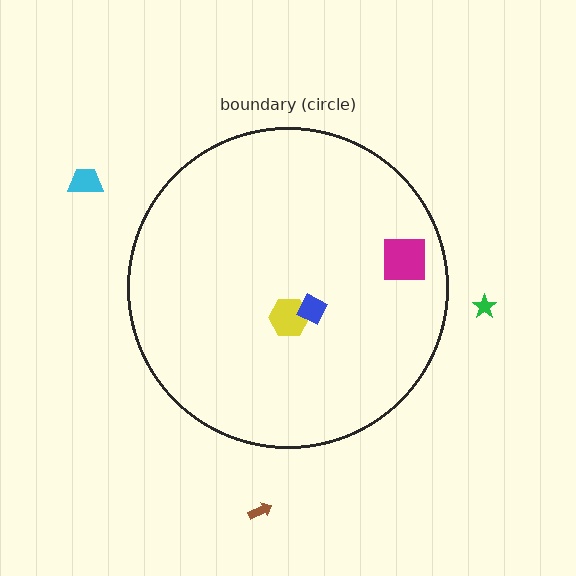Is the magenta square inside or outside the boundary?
Inside.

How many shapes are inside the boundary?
3 inside, 3 outside.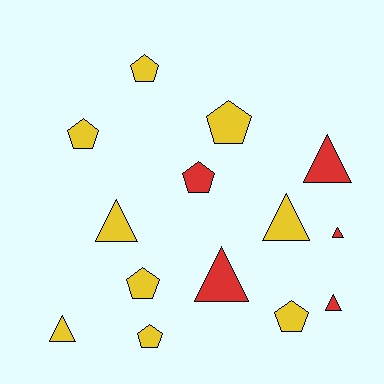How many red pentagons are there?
There is 1 red pentagon.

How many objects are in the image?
There are 14 objects.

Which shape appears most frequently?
Triangle, with 7 objects.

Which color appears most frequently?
Yellow, with 9 objects.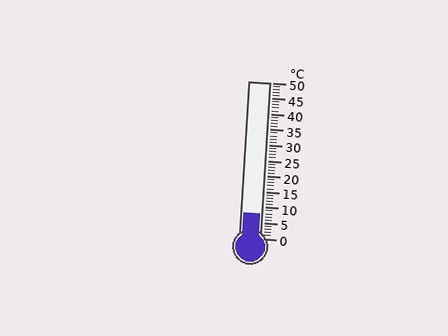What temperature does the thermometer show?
The thermometer shows approximately 8°C.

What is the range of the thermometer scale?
The thermometer scale ranges from 0°C to 50°C.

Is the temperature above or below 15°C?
The temperature is below 15°C.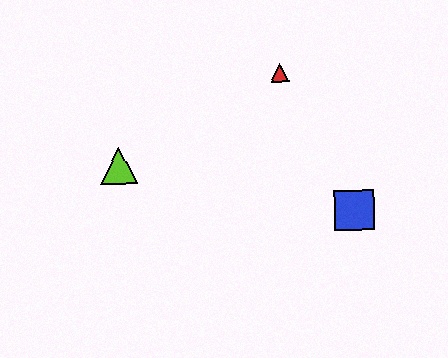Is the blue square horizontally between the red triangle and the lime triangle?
No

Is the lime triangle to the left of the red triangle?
Yes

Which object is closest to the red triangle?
The blue square is closest to the red triangle.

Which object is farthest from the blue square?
The lime triangle is farthest from the blue square.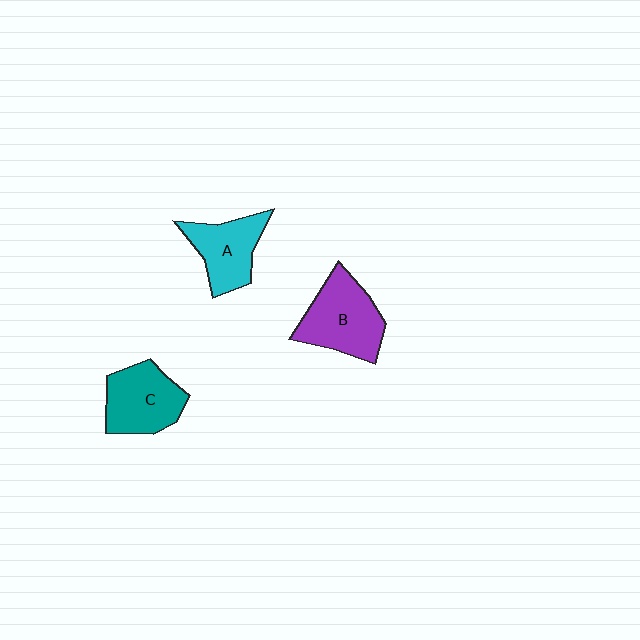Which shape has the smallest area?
Shape A (cyan).